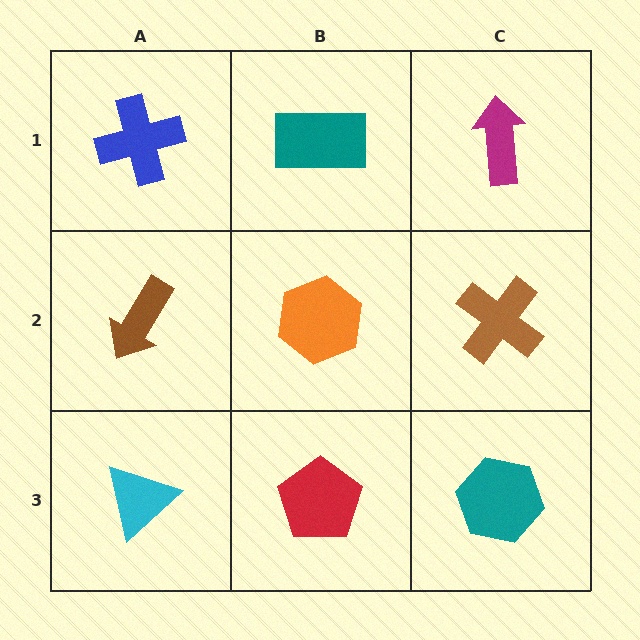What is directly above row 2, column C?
A magenta arrow.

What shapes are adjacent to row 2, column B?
A teal rectangle (row 1, column B), a red pentagon (row 3, column B), a brown arrow (row 2, column A), a brown cross (row 2, column C).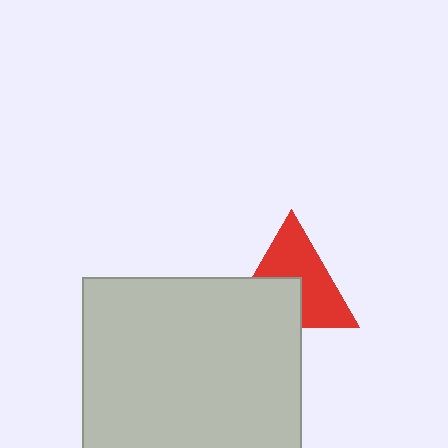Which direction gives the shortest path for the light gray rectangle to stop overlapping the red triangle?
Moving down gives the shortest separation.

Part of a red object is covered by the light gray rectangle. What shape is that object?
It is a triangle.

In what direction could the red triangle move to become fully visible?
The red triangle could move up. That would shift it out from behind the light gray rectangle entirely.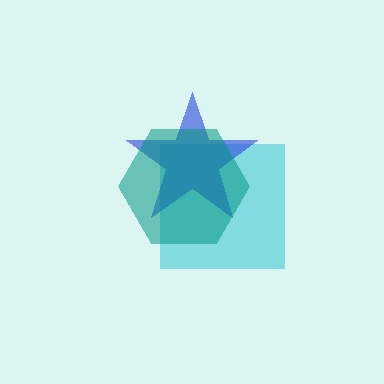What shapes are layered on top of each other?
The layered shapes are: a cyan square, a blue star, a teal hexagon.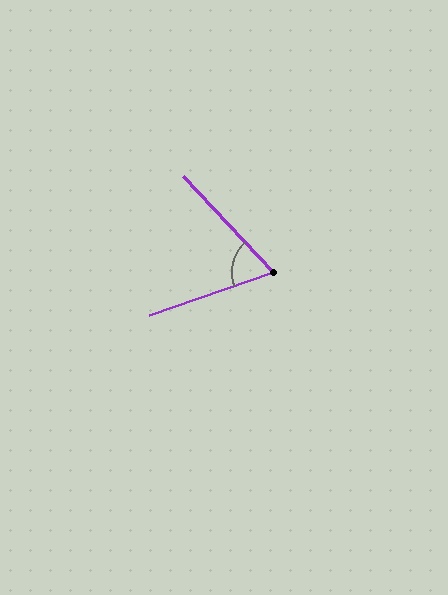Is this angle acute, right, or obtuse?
It is acute.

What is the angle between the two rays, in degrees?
Approximately 66 degrees.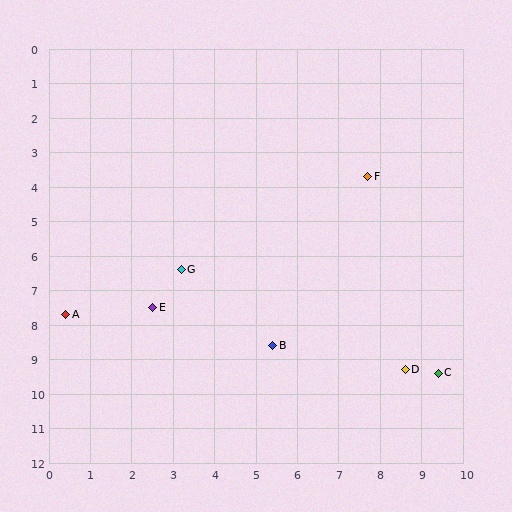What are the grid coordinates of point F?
Point F is at approximately (7.7, 3.7).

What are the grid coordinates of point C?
Point C is at approximately (9.4, 9.4).